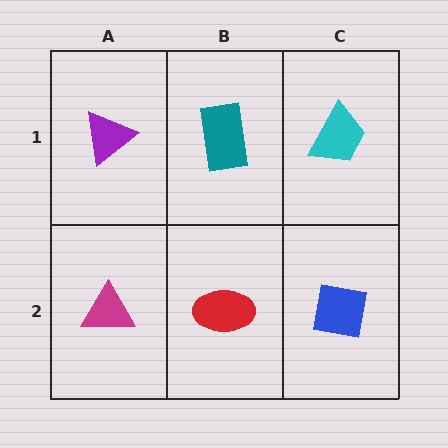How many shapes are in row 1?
3 shapes.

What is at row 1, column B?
A teal rectangle.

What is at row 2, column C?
A blue square.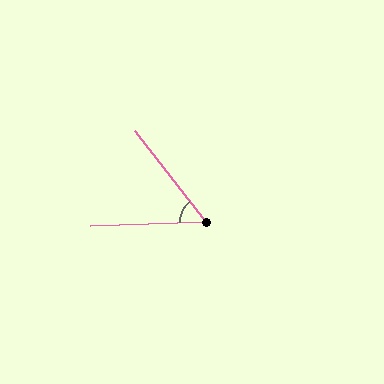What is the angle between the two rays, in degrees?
Approximately 55 degrees.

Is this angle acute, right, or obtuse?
It is acute.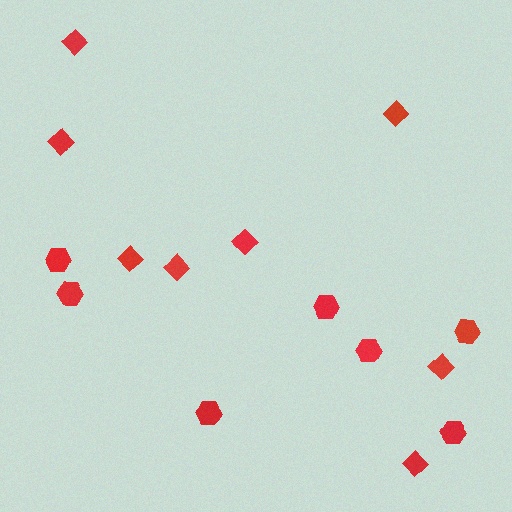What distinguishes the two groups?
There are 2 groups: one group of hexagons (7) and one group of diamonds (8).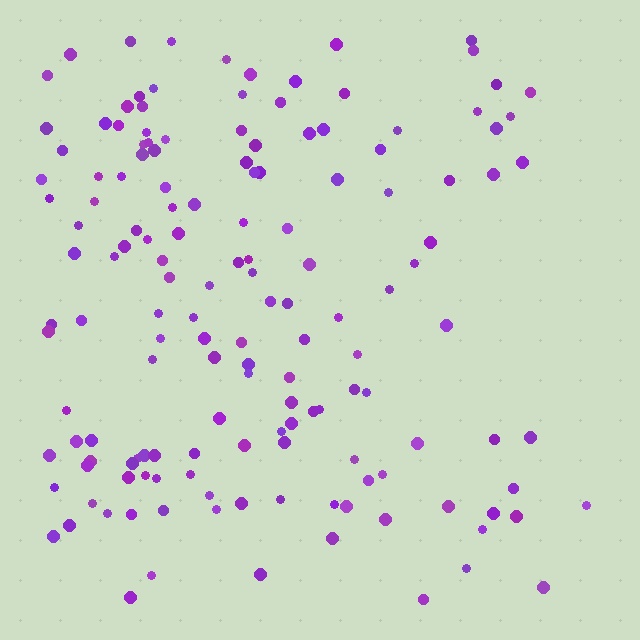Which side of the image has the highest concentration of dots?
The left.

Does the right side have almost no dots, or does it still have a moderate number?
Still a moderate number, just noticeably fewer than the left.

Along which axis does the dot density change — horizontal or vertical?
Horizontal.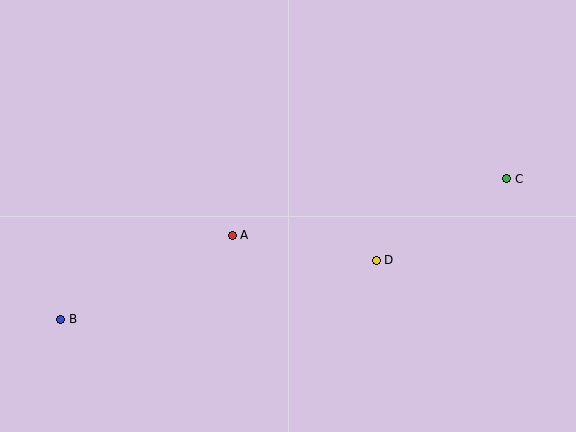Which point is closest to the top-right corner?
Point C is closest to the top-right corner.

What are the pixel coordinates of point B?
Point B is at (61, 319).